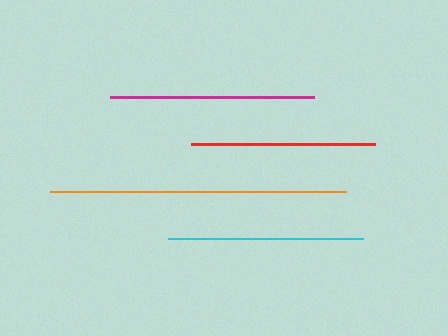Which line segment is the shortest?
The red line is the shortest at approximately 184 pixels.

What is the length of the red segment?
The red segment is approximately 184 pixels long.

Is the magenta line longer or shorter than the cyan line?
The magenta line is longer than the cyan line.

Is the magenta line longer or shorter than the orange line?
The orange line is longer than the magenta line.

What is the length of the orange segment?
The orange segment is approximately 296 pixels long.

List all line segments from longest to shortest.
From longest to shortest: orange, magenta, cyan, red.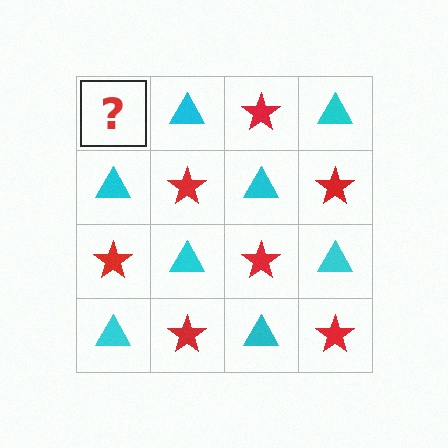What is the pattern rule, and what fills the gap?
The rule is that it alternates red star and cyan triangle in a checkerboard pattern. The gap should be filled with a red star.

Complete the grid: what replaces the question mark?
The question mark should be replaced with a red star.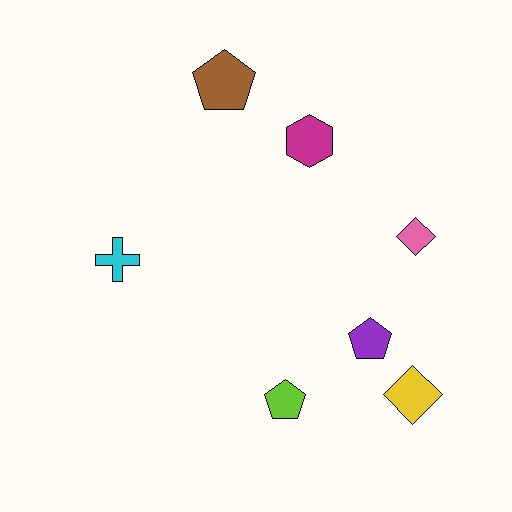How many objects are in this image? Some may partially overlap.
There are 7 objects.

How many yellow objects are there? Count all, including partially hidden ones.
There is 1 yellow object.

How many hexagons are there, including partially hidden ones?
There is 1 hexagon.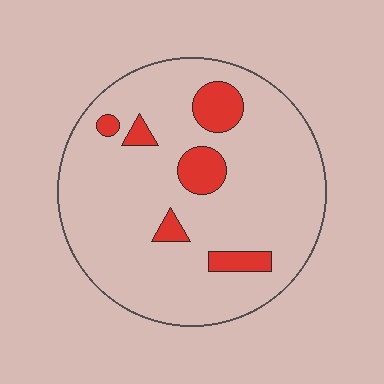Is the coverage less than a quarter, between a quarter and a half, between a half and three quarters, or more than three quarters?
Less than a quarter.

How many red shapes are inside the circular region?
6.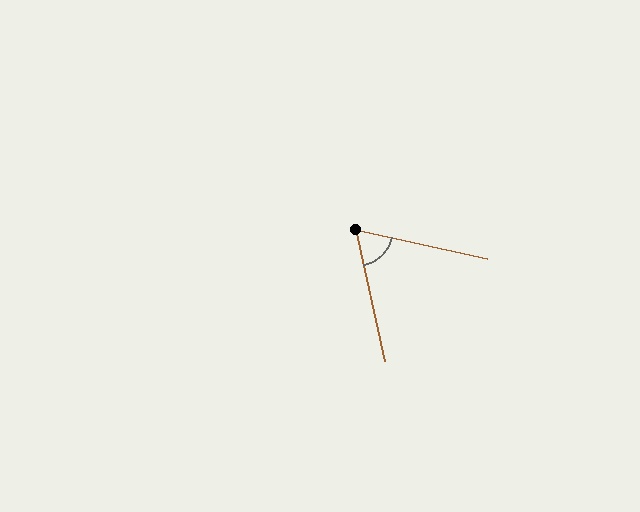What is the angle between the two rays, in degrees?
Approximately 65 degrees.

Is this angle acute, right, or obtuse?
It is acute.